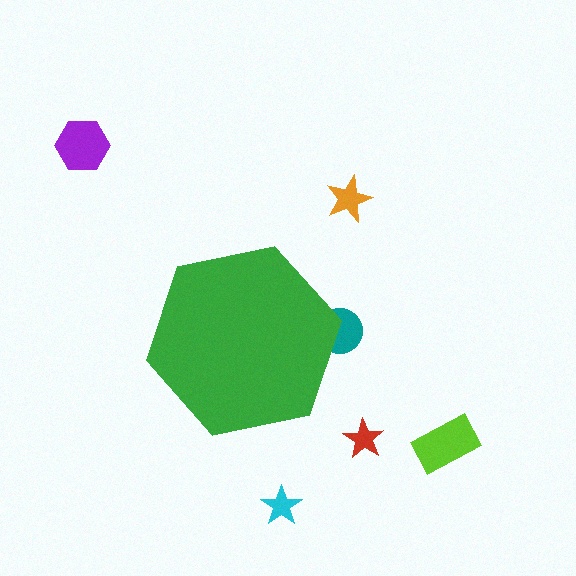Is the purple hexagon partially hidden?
No, the purple hexagon is fully visible.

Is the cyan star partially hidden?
No, the cyan star is fully visible.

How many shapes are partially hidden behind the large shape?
1 shape is partially hidden.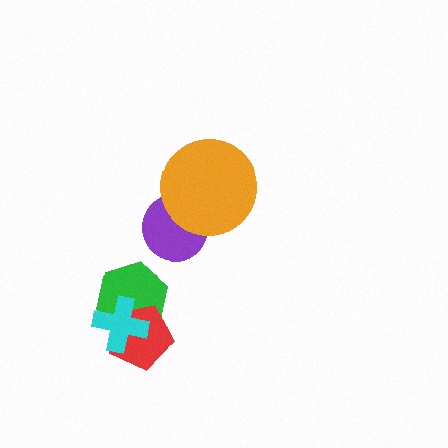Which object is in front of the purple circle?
The orange circle is in front of the purple circle.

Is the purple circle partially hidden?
Yes, it is partially covered by another shape.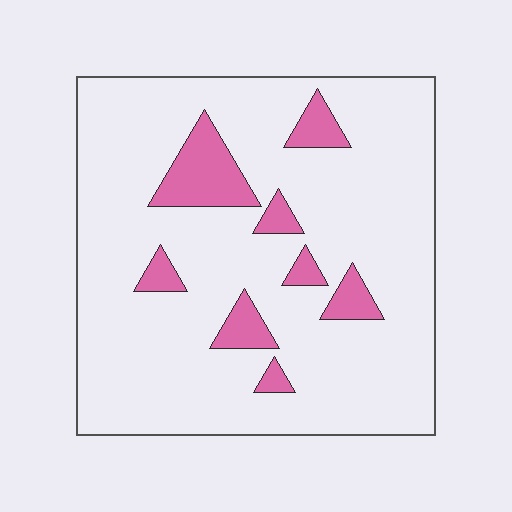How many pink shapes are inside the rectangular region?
8.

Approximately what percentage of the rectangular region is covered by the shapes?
Approximately 15%.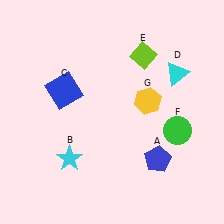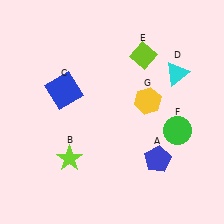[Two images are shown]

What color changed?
The star (B) changed from cyan in Image 1 to lime in Image 2.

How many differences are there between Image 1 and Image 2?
There is 1 difference between the two images.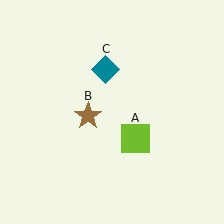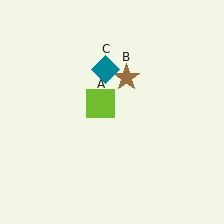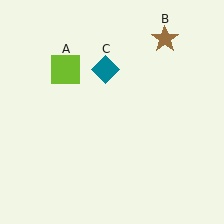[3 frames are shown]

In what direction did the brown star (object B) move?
The brown star (object B) moved up and to the right.